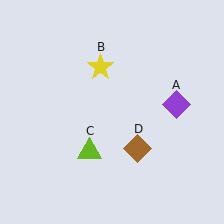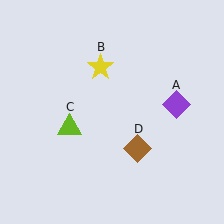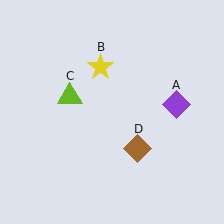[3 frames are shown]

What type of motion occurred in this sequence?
The lime triangle (object C) rotated clockwise around the center of the scene.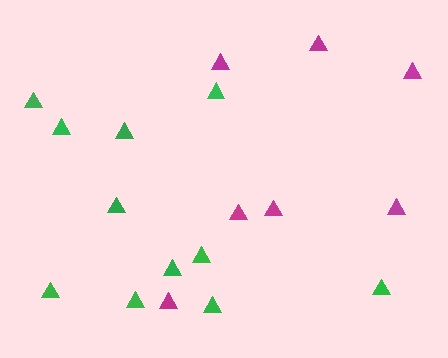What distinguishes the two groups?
There are 2 groups: one group of green triangles (11) and one group of magenta triangles (7).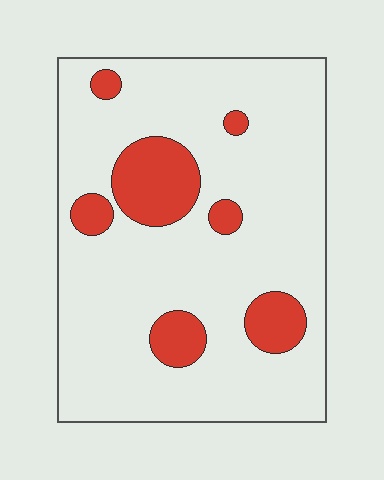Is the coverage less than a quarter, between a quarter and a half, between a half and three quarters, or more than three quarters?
Less than a quarter.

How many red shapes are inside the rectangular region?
7.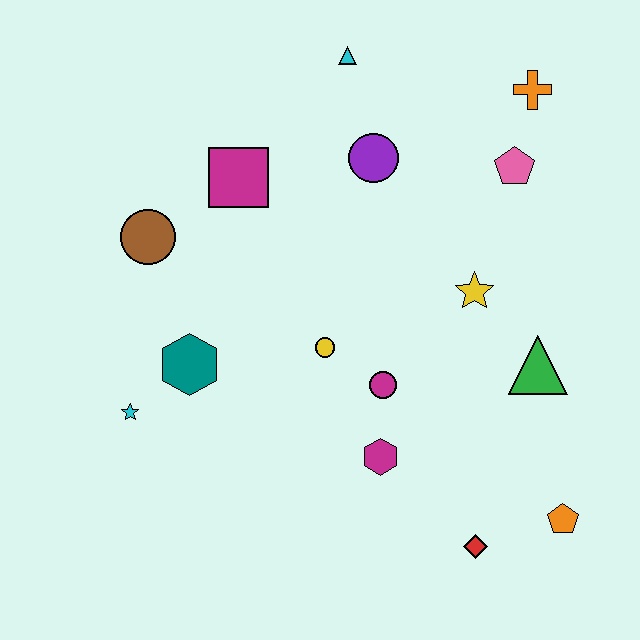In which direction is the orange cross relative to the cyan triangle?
The orange cross is to the right of the cyan triangle.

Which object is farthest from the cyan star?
The orange cross is farthest from the cyan star.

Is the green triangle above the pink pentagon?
No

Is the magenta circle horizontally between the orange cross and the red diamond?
No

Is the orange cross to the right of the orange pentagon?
No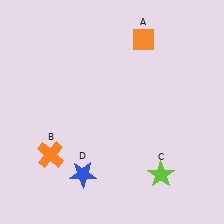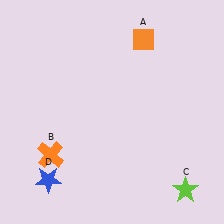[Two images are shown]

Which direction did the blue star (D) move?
The blue star (D) moved left.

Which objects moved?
The objects that moved are: the lime star (C), the blue star (D).